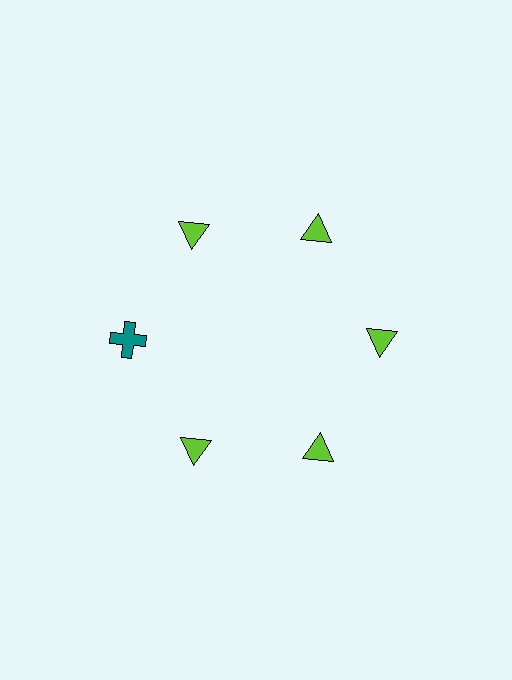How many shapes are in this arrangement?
There are 6 shapes arranged in a ring pattern.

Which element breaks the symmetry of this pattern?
The teal cross at roughly the 9 o'clock position breaks the symmetry. All other shapes are lime triangles.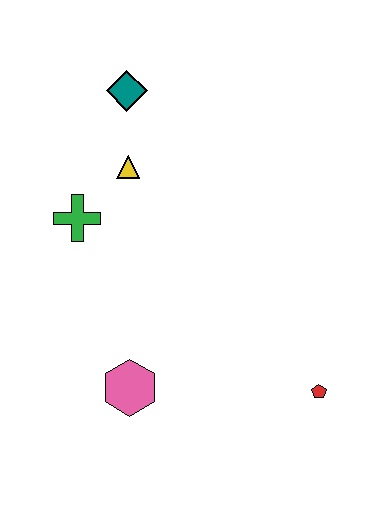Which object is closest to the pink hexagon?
The green cross is closest to the pink hexagon.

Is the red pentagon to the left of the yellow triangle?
No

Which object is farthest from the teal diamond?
The red pentagon is farthest from the teal diamond.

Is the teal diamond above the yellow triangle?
Yes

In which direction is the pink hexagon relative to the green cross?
The pink hexagon is below the green cross.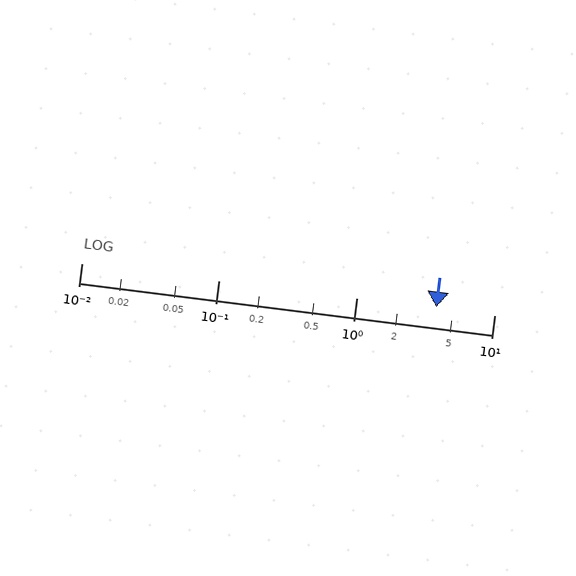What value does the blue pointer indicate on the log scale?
The pointer indicates approximately 3.8.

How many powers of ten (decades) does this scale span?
The scale spans 3 decades, from 0.01 to 10.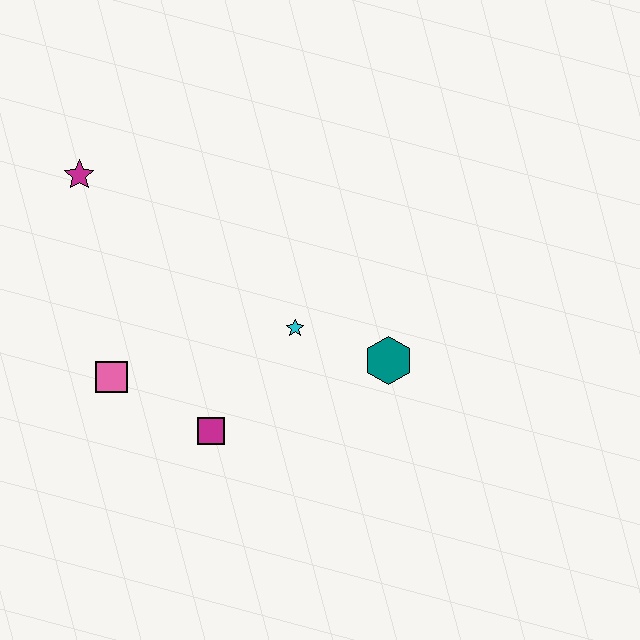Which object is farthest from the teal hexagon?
The magenta star is farthest from the teal hexagon.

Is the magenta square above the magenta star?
No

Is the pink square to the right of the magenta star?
Yes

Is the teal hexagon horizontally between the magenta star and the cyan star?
No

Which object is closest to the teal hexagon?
The cyan star is closest to the teal hexagon.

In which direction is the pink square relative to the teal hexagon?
The pink square is to the left of the teal hexagon.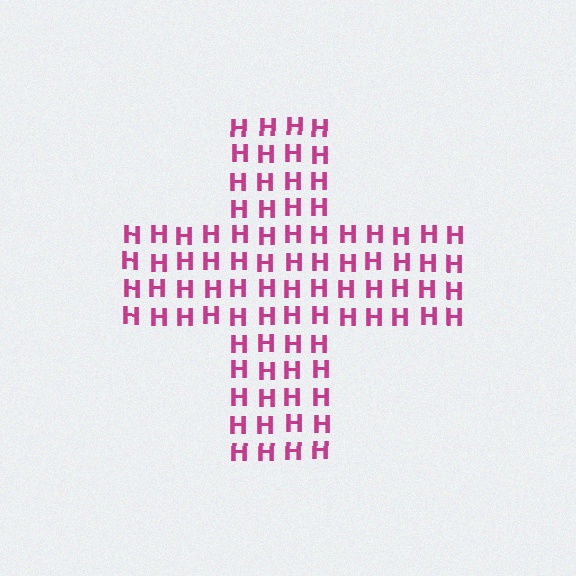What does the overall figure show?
The overall figure shows a cross.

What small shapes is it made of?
It is made of small letter H's.